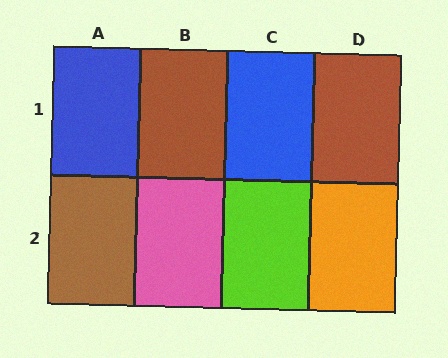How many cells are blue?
2 cells are blue.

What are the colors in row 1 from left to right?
Blue, brown, blue, brown.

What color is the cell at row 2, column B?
Pink.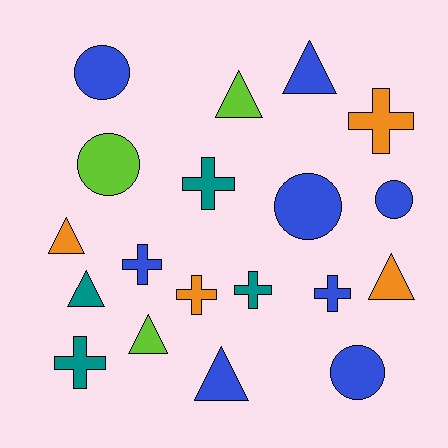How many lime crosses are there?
There are no lime crosses.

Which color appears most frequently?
Blue, with 8 objects.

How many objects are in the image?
There are 19 objects.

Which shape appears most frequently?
Triangle, with 7 objects.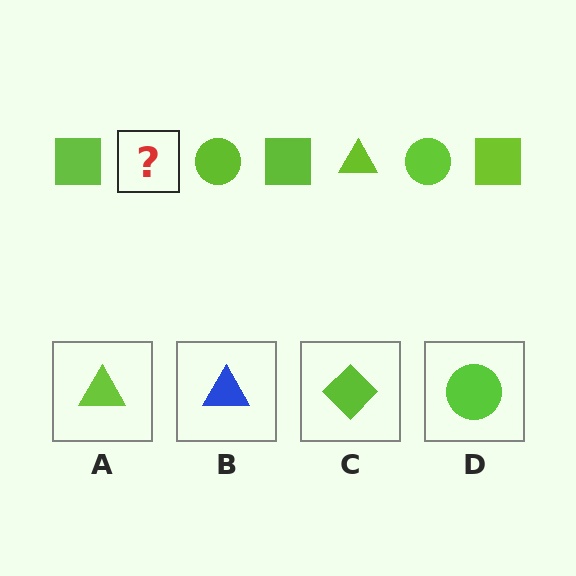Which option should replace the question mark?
Option A.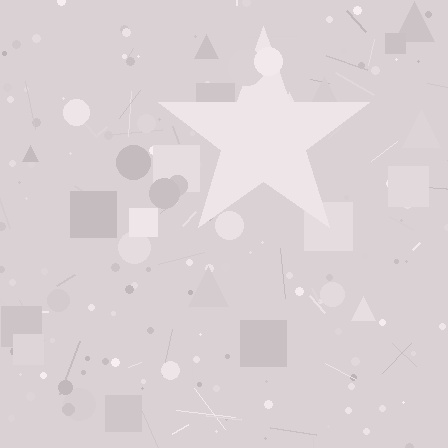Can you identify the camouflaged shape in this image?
The camouflaged shape is a star.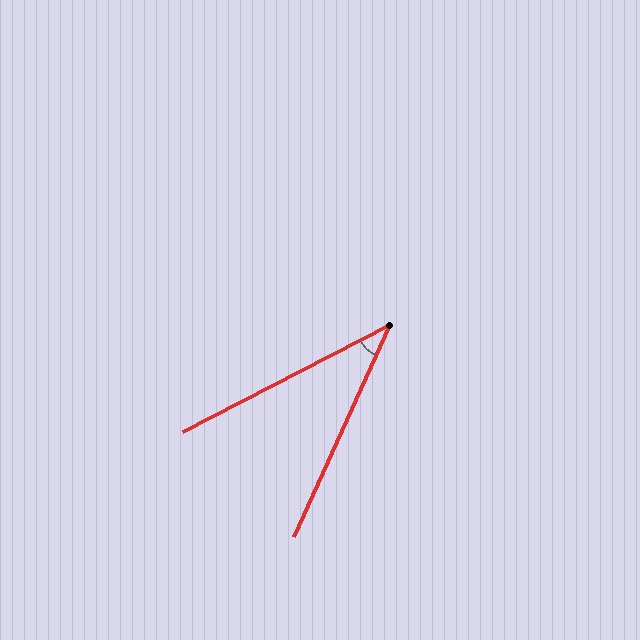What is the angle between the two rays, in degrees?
Approximately 38 degrees.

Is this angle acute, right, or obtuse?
It is acute.